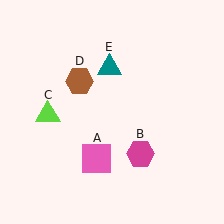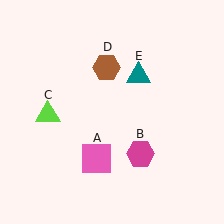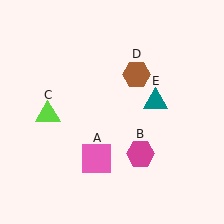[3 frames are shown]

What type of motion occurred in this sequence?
The brown hexagon (object D), teal triangle (object E) rotated clockwise around the center of the scene.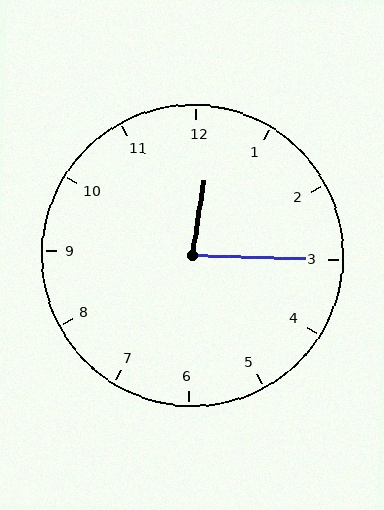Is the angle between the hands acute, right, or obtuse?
It is acute.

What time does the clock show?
12:15.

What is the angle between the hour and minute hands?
Approximately 82 degrees.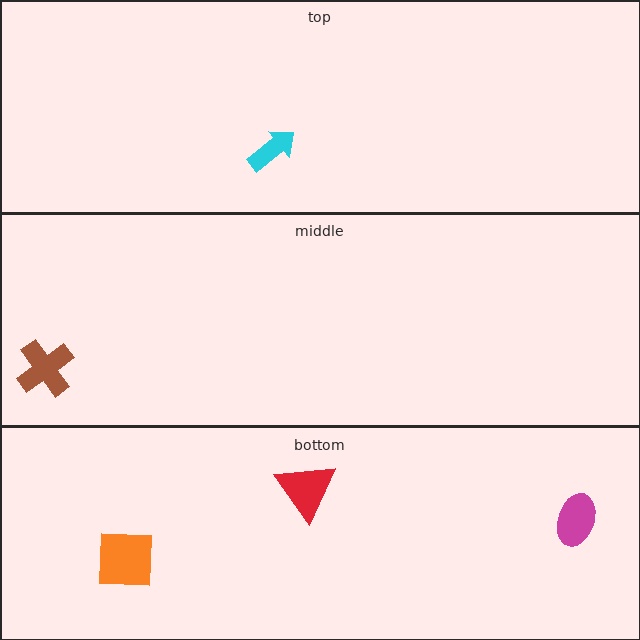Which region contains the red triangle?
The bottom region.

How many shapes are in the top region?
1.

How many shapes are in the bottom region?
3.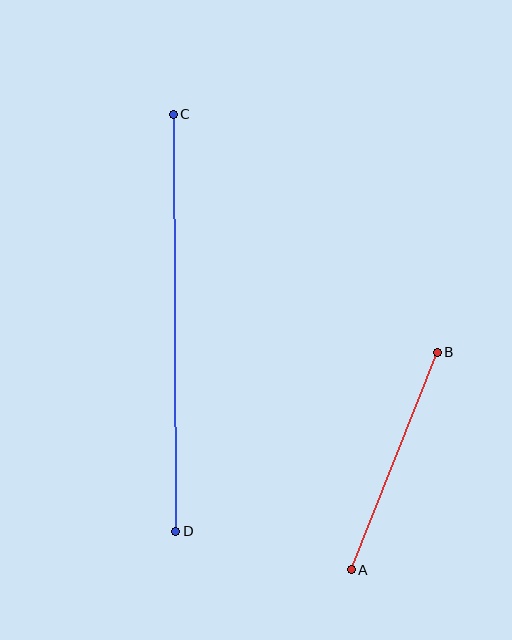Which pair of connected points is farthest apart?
Points C and D are farthest apart.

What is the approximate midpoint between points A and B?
The midpoint is at approximately (394, 461) pixels.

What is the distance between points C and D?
The distance is approximately 417 pixels.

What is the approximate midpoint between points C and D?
The midpoint is at approximately (175, 323) pixels.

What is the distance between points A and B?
The distance is approximately 234 pixels.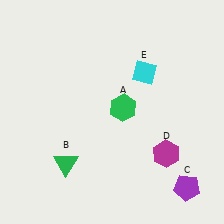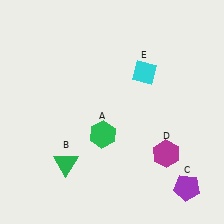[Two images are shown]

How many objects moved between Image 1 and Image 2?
1 object moved between the two images.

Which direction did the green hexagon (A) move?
The green hexagon (A) moved down.